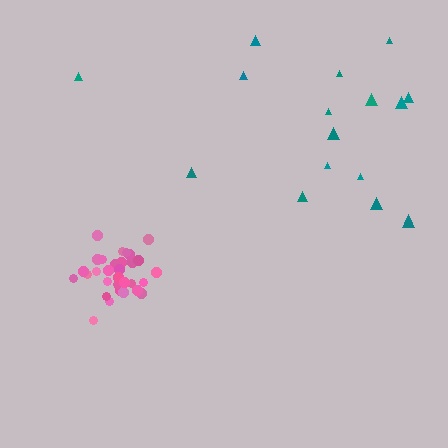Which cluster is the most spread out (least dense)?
Teal.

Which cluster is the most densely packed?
Pink.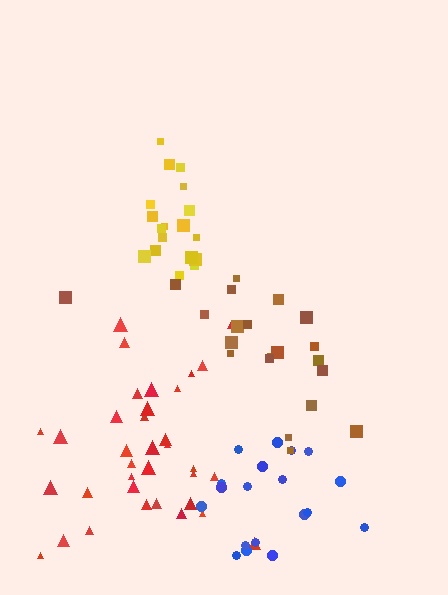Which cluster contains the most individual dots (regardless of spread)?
Red (35).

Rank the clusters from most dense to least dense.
yellow, blue, red, brown.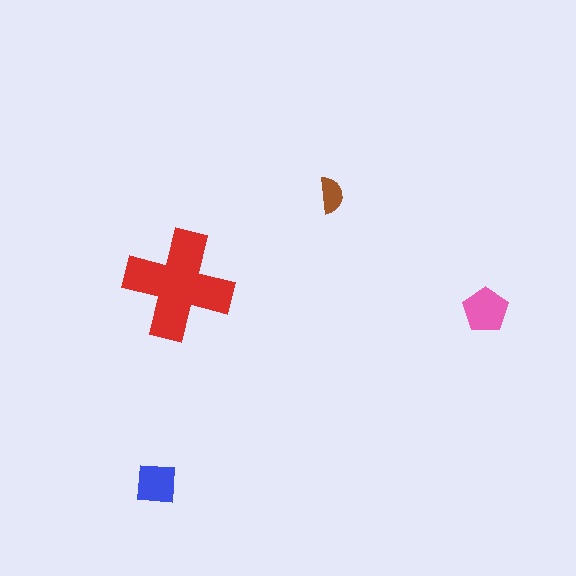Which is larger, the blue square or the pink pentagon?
The pink pentagon.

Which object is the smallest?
The brown semicircle.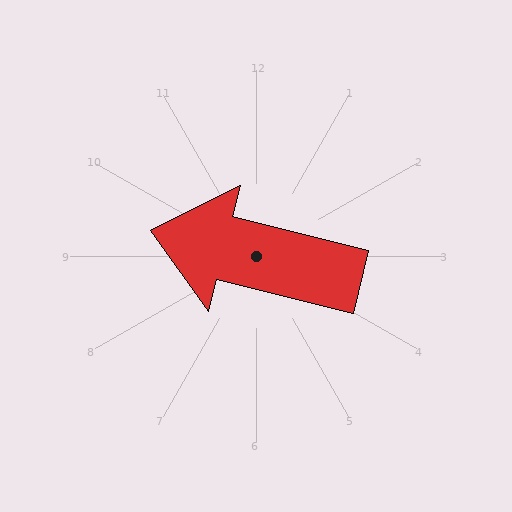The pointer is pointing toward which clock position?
Roughly 9 o'clock.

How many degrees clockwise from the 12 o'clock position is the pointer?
Approximately 284 degrees.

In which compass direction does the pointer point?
West.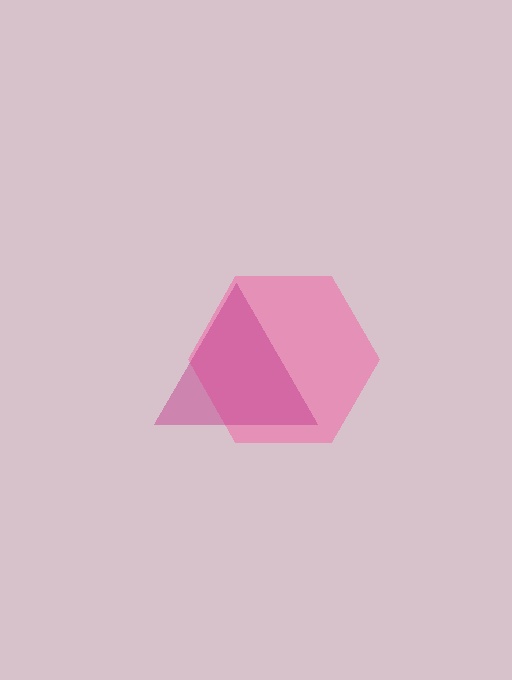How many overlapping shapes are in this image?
There are 2 overlapping shapes in the image.